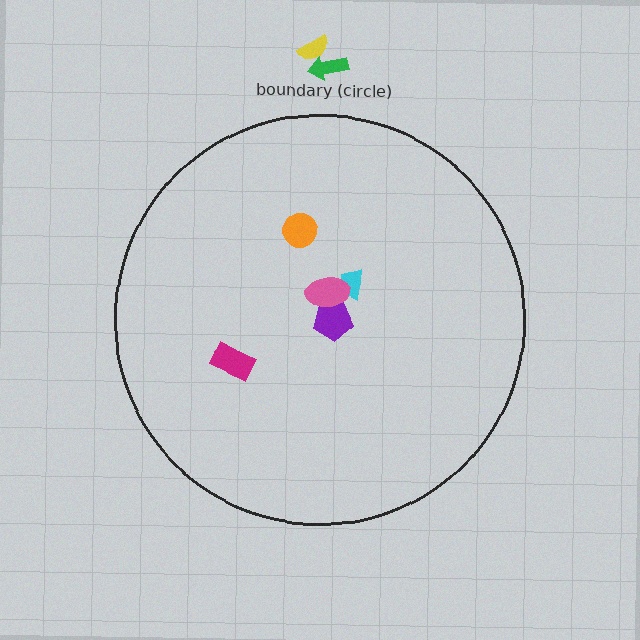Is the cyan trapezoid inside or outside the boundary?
Inside.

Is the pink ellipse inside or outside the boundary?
Inside.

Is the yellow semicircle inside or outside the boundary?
Outside.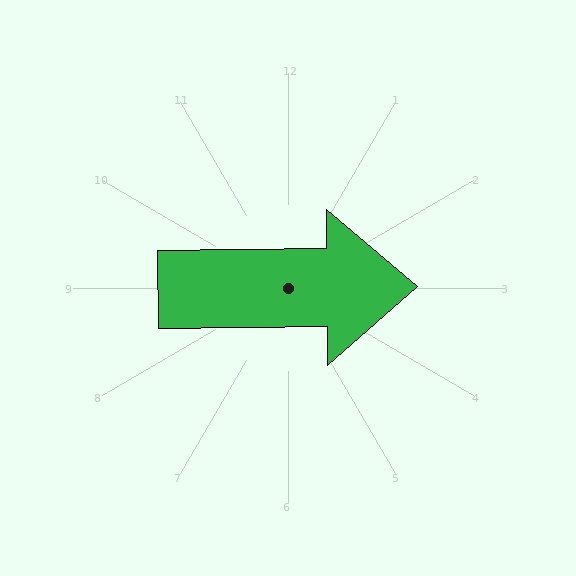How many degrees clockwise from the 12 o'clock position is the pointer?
Approximately 89 degrees.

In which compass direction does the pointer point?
East.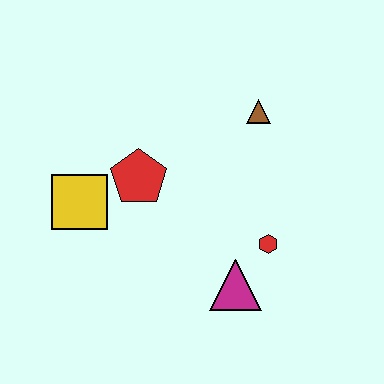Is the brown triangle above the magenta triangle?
Yes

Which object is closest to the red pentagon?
The yellow square is closest to the red pentagon.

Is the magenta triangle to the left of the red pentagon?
No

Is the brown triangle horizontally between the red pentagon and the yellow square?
No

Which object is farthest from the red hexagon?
The yellow square is farthest from the red hexagon.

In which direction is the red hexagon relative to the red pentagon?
The red hexagon is to the right of the red pentagon.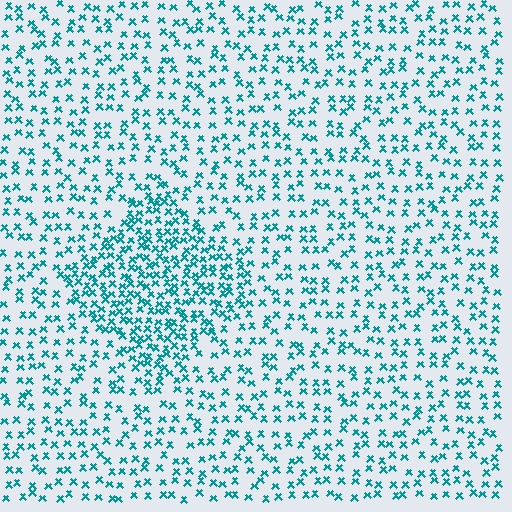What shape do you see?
I see a diamond.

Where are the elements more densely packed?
The elements are more densely packed inside the diamond boundary.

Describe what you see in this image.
The image contains small teal elements arranged at two different densities. A diamond-shaped region is visible where the elements are more densely packed than the surrounding area.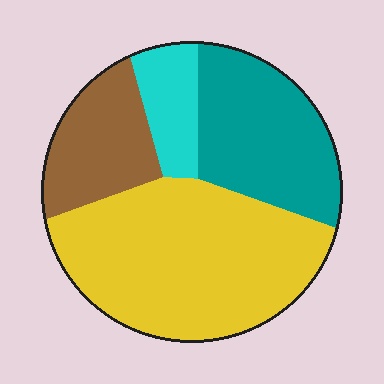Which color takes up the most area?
Yellow, at roughly 45%.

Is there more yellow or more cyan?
Yellow.